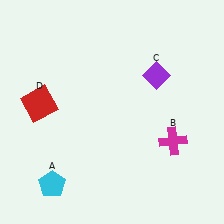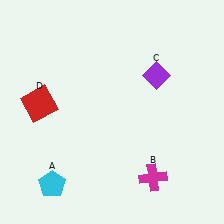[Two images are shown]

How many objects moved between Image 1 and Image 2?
1 object moved between the two images.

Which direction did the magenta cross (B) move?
The magenta cross (B) moved down.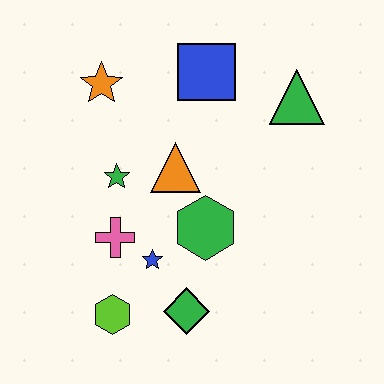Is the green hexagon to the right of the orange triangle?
Yes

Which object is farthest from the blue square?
The lime hexagon is farthest from the blue square.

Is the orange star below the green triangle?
No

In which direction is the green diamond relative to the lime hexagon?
The green diamond is to the right of the lime hexagon.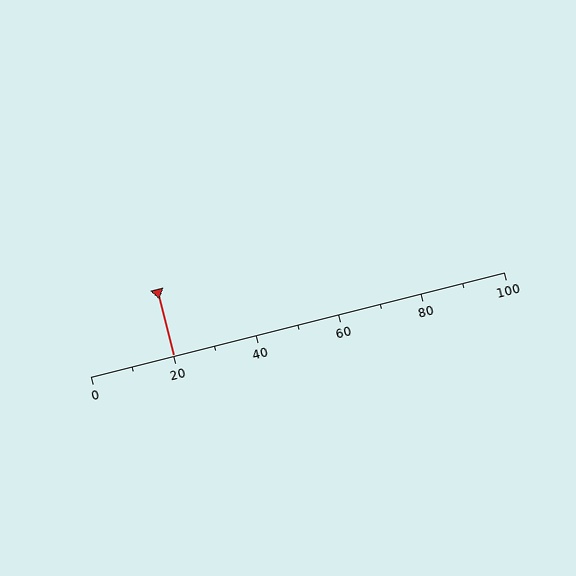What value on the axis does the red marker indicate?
The marker indicates approximately 20.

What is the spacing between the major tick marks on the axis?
The major ticks are spaced 20 apart.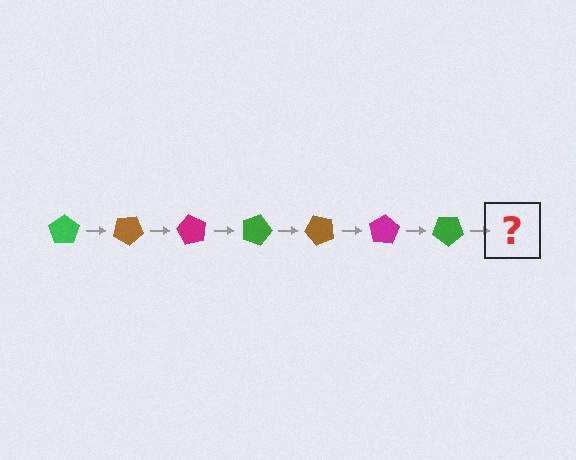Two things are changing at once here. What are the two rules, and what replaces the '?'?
The two rules are that it rotates 30 degrees each step and the color cycles through green, brown, and magenta. The '?' should be a brown pentagon, rotated 210 degrees from the start.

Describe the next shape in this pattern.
It should be a brown pentagon, rotated 210 degrees from the start.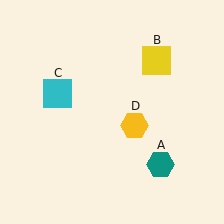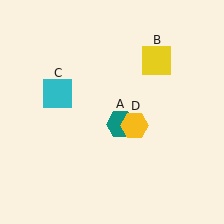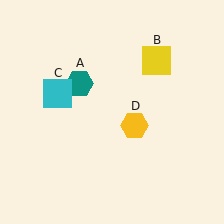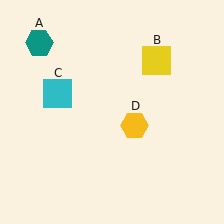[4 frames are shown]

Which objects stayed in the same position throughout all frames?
Yellow square (object B) and cyan square (object C) and yellow hexagon (object D) remained stationary.